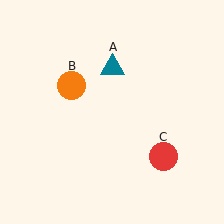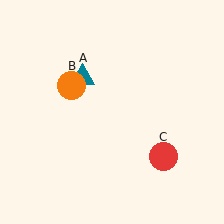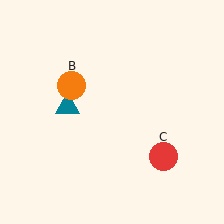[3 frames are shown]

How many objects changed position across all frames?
1 object changed position: teal triangle (object A).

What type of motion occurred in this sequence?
The teal triangle (object A) rotated counterclockwise around the center of the scene.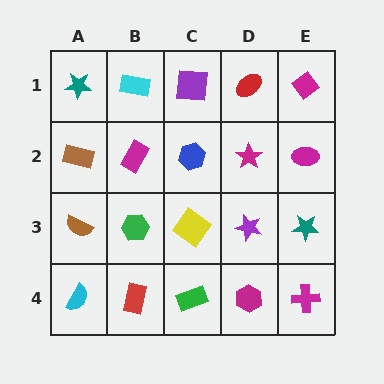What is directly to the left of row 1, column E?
A red ellipse.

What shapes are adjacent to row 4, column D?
A purple star (row 3, column D), a green rectangle (row 4, column C), a magenta cross (row 4, column E).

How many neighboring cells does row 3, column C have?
4.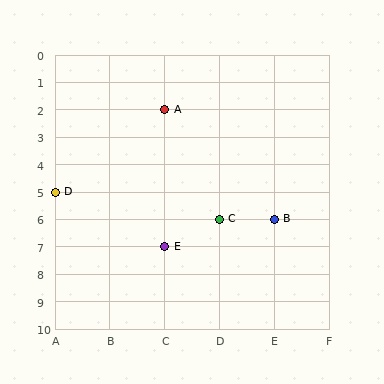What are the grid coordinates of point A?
Point A is at grid coordinates (C, 2).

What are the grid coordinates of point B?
Point B is at grid coordinates (E, 6).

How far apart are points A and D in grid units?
Points A and D are 2 columns and 3 rows apart (about 3.6 grid units diagonally).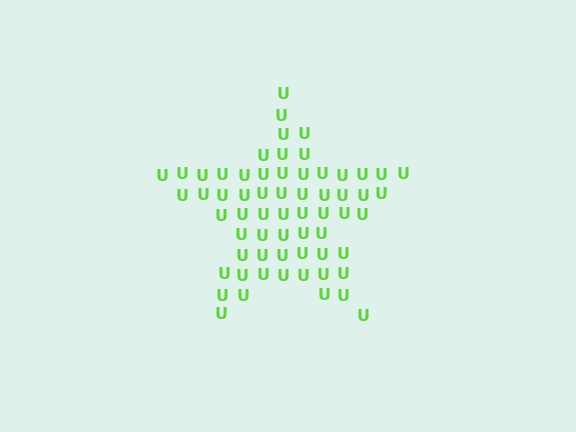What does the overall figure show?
The overall figure shows a star.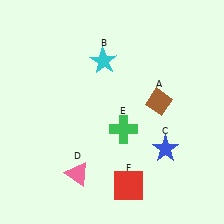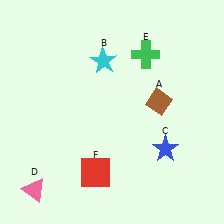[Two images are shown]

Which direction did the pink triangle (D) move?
The pink triangle (D) moved left.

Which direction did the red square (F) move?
The red square (F) moved left.